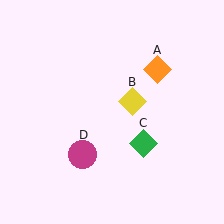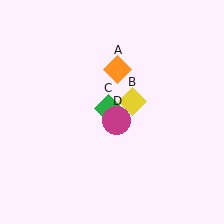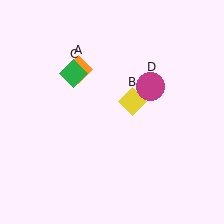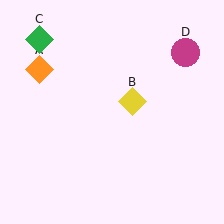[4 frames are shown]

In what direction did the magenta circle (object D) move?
The magenta circle (object D) moved up and to the right.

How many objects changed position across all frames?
3 objects changed position: orange diamond (object A), green diamond (object C), magenta circle (object D).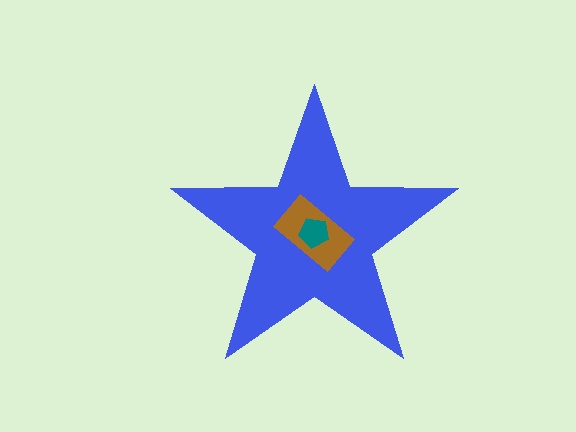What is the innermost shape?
The teal pentagon.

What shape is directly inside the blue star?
The brown rectangle.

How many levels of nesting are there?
3.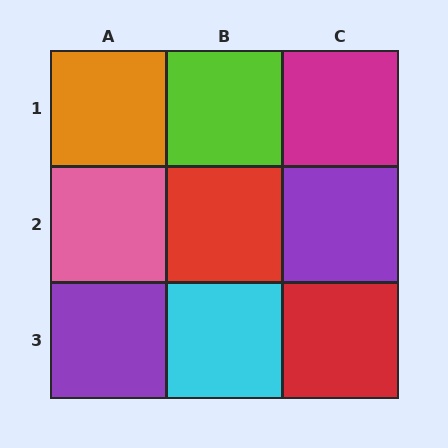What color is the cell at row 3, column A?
Purple.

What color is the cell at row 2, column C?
Purple.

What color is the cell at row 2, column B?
Red.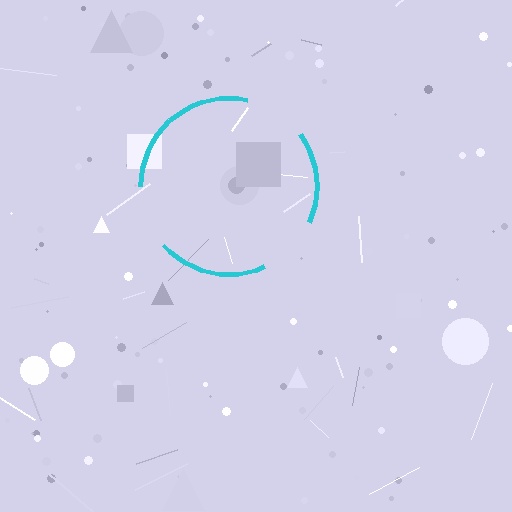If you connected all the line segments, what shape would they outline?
They would outline a circle.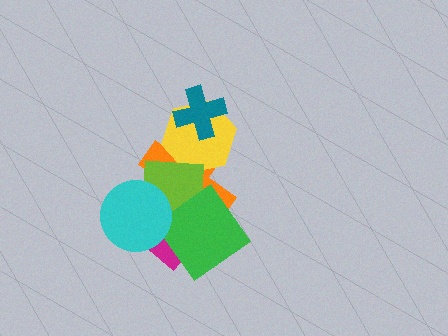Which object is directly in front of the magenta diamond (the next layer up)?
The lime square is directly in front of the magenta diamond.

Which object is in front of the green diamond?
The cyan circle is in front of the green diamond.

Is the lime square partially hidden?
Yes, it is partially covered by another shape.